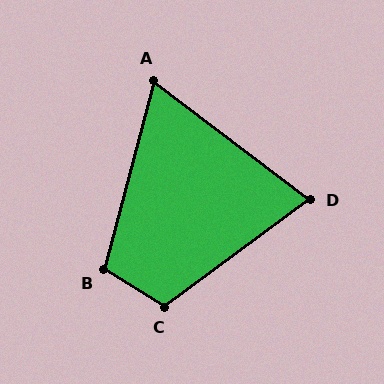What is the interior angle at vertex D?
Approximately 74 degrees (acute).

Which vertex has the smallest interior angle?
A, at approximately 68 degrees.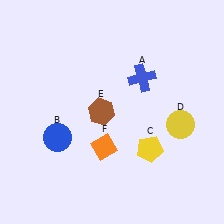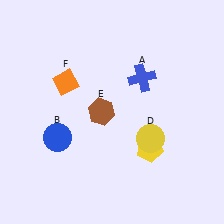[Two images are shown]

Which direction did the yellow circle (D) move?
The yellow circle (D) moved left.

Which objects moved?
The objects that moved are: the yellow circle (D), the orange diamond (F).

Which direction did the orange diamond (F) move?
The orange diamond (F) moved up.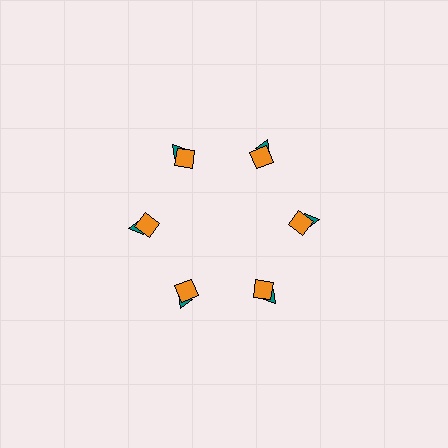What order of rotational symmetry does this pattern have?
This pattern has 6-fold rotational symmetry.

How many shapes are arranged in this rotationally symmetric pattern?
There are 12 shapes, arranged in 6 groups of 2.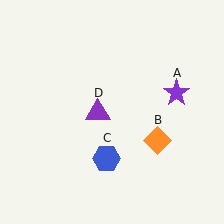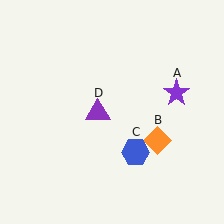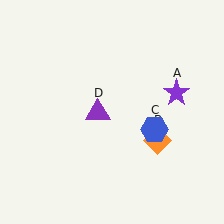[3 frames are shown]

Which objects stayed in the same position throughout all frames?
Purple star (object A) and orange diamond (object B) and purple triangle (object D) remained stationary.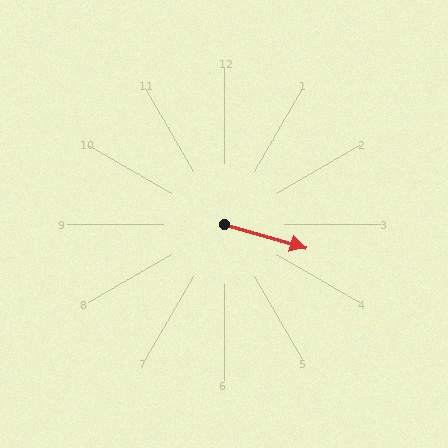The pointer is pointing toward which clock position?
Roughly 4 o'clock.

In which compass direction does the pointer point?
East.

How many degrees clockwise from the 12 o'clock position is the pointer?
Approximately 106 degrees.